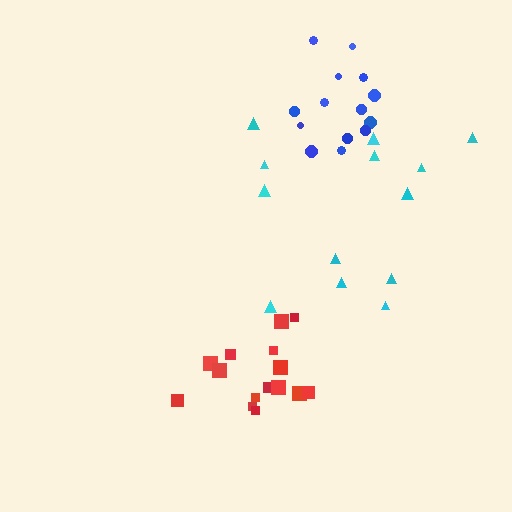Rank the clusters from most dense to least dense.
blue, red, cyan.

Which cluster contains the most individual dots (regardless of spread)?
Red (15).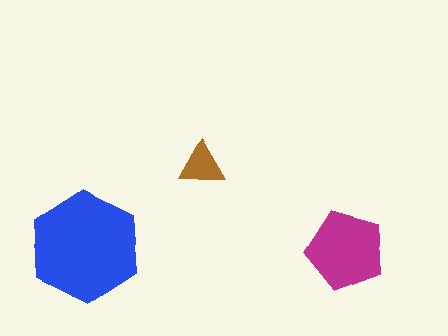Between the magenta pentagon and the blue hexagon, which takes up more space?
The blue hexagon.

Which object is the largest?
The blue hexagon.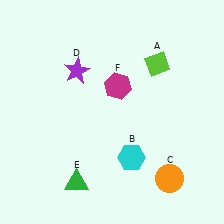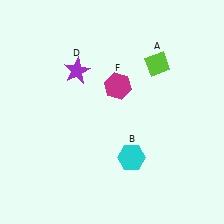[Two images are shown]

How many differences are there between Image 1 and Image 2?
There are 2 differences between the two images.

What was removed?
The orange circle (C), the green triangle (E) were removed in Image 2.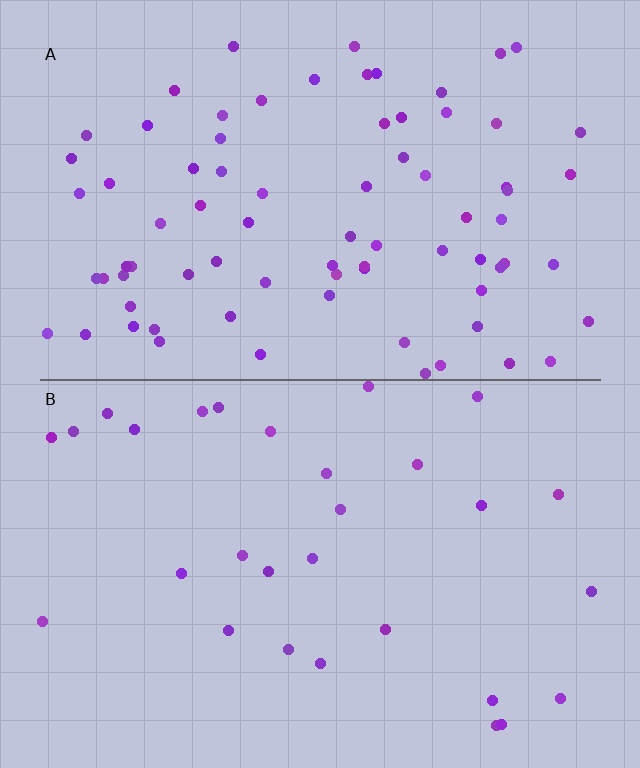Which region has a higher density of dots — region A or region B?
A (the top).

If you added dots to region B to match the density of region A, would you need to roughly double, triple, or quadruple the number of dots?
Approximately triple.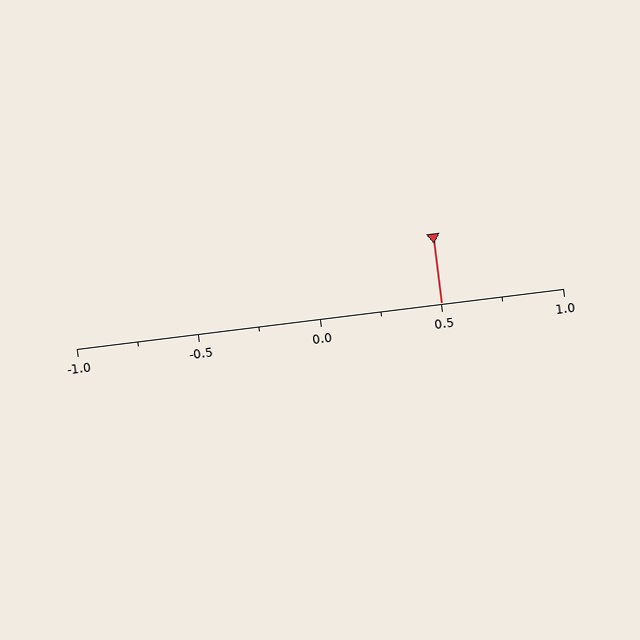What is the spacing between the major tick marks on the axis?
The major ticks are spaced 0.5 apart.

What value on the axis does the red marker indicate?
The marker indicates approximately 0.5.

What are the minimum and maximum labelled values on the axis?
The axis runs from -1.0 to 1.0.